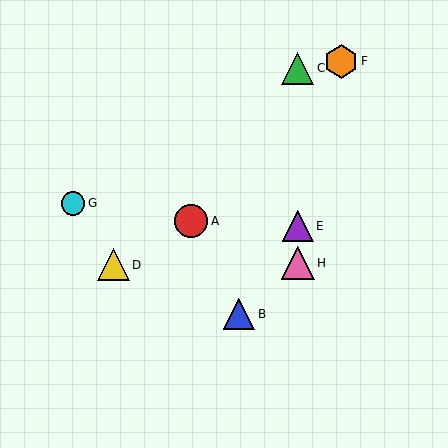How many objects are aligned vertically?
3 objects (C, E, H) are aligned vertically.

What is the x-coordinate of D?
Object D is at x≈113.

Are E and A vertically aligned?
No, E is at x≈298 and A is at x≈191.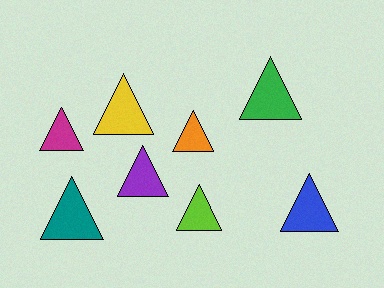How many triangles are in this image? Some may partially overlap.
There are 8 triangles.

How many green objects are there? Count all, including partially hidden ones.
There is 1 green object.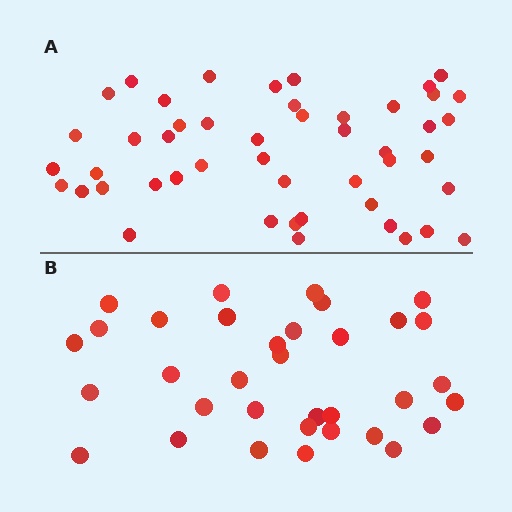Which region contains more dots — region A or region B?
Region A (the top region) has more dots.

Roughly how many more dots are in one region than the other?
Region A has approximately 15 more dots than region B.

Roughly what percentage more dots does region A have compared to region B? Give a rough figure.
About 40% more.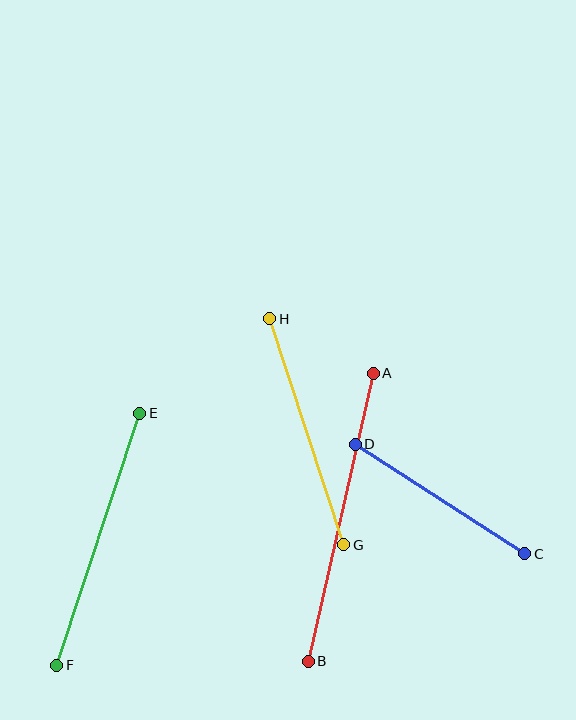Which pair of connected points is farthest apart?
Points A and B are farthest apart.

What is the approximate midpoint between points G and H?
The midpoint is at approximately (307, 432) pixels.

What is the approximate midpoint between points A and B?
The midpoint is at approximately (341, 517) pixels.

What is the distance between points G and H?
The distance is approximately 238 pixels.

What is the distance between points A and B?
The distance is approximately 295 pixels.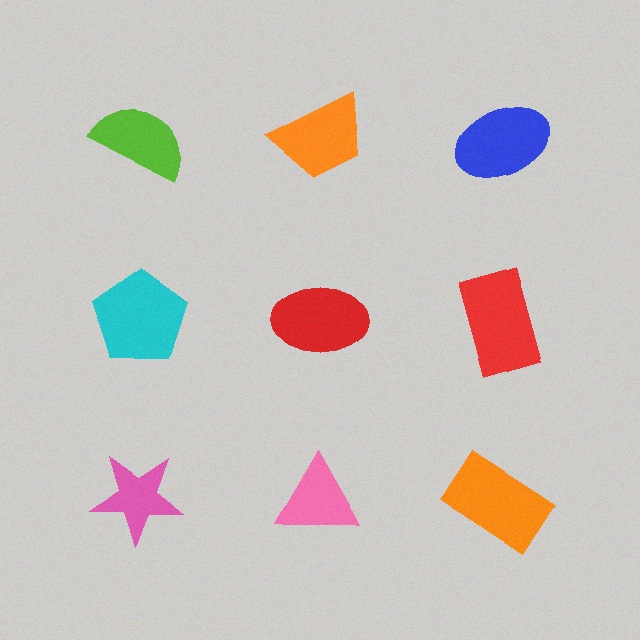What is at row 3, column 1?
A pink star.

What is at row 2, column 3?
A red rectangle.